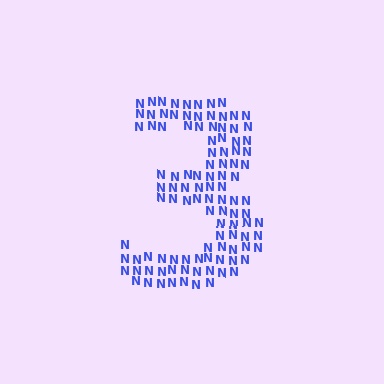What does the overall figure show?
The overall figure shows the digit 3.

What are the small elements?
The small elements are letter N's.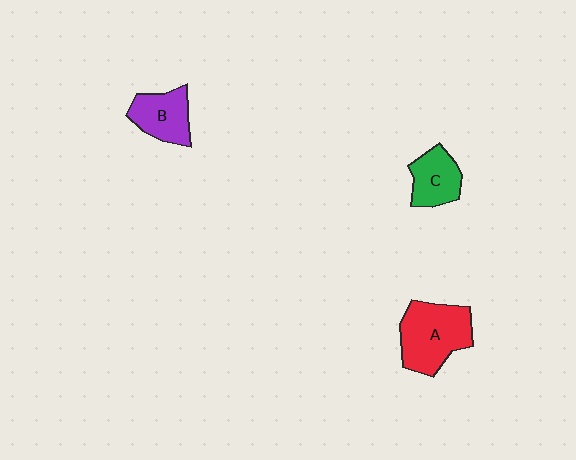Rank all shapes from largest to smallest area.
From largest to smallest: A (red), B (purple), C (green).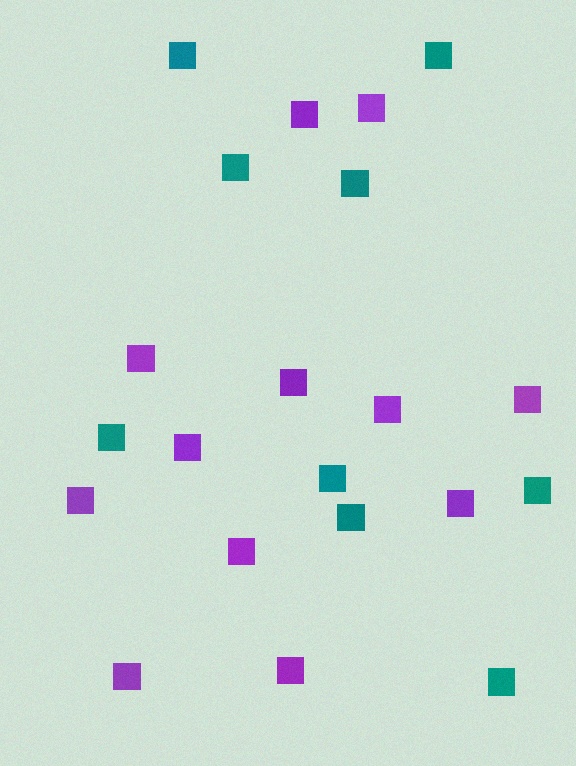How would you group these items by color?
There are 2 groups: one group of teal squares (9) and one group of purple squares (12).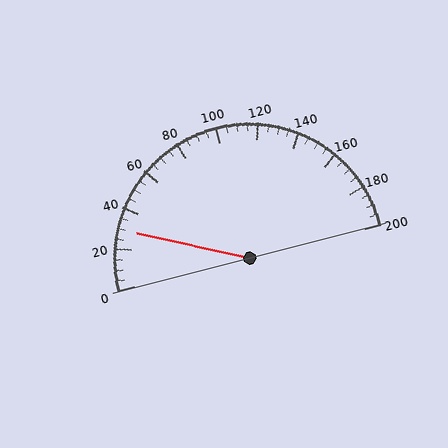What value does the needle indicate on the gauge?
The needle indicates approximately 30.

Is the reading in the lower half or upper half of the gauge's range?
The reading is in the lower half of the range (0 to 200).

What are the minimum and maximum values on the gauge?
The gauge ranges from 0 to 200.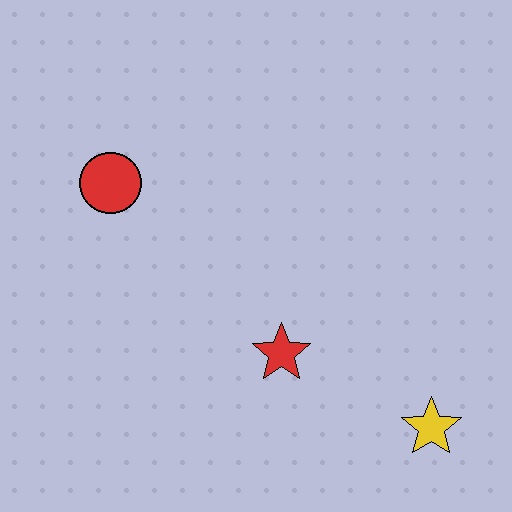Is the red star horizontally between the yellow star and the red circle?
Yes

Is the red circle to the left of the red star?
Yes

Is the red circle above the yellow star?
Yes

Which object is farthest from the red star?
The red circle is farthest from the red star.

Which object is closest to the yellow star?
The red star is closest to the yellow star.